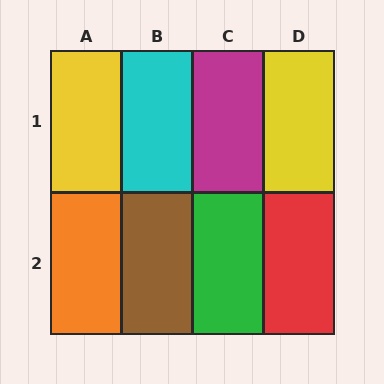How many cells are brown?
1 cell is brown.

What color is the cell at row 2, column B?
Brown.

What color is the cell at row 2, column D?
Red.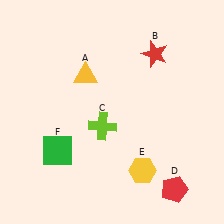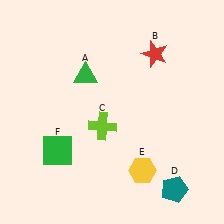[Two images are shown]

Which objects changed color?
A changed from yellow to green. D changed from red to teal.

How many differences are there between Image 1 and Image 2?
There are 2 differences between the two images.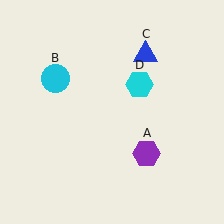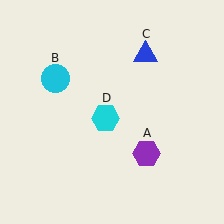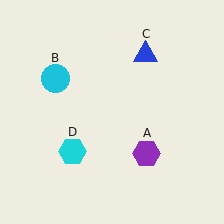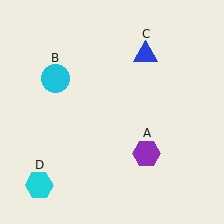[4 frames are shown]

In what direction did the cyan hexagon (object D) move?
The cyan hexagon (object D) moved down and to the left.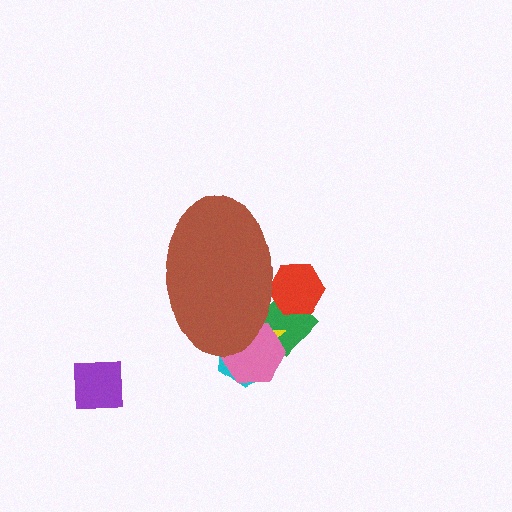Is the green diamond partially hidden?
Yes, the green diamond is partially hidden behind the brown ellipse.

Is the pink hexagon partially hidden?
Yes, the pink hexagon is partially hidden behind the brown ellipse.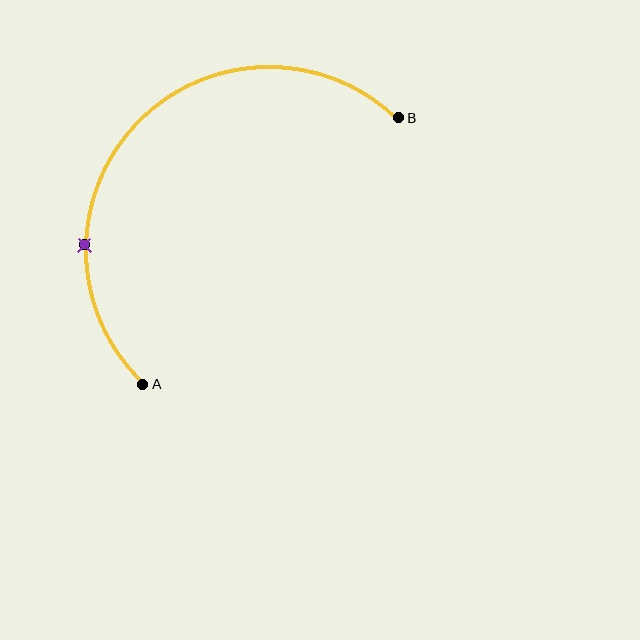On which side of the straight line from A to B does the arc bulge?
The arc bulges above and to the left of the straight line connecting A and B.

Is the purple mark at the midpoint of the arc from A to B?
No. The purple mark lies on the arc but is closer to endpoint A. The arc midpoint would be at the point on the curve equidistant along the arc from both A and B.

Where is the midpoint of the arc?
The arc midpoint is the point on the curve farthest from the straight line joining A and B. It sits above and to the left of that line.